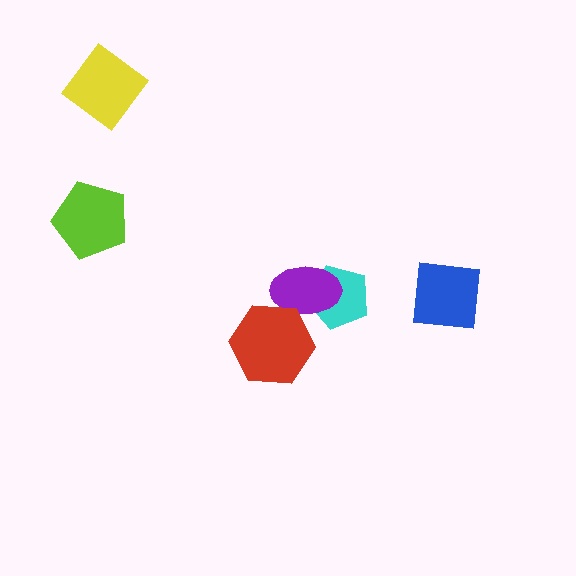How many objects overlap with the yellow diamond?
0 objects overlap with the yellow diamond.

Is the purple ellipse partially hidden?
Yes, it is partially covered by another shape.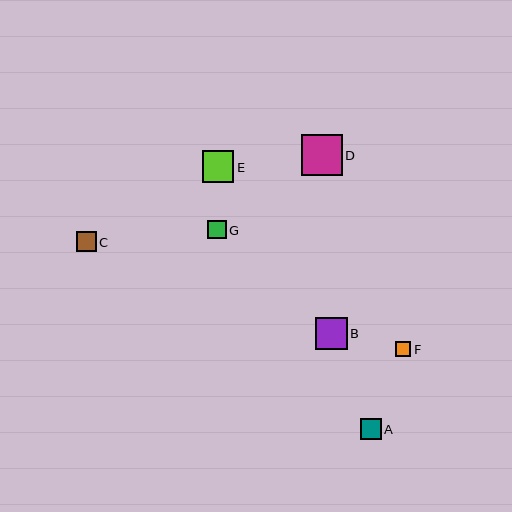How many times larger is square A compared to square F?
Square A is approximately 1.4 times the size of square F.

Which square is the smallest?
Square F is the smallest with a size of approximately 15 pixels.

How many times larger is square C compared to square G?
Square C is approximately 1.1 times the size of square G.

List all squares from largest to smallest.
From largest to smallest: D, B, E, A, C, G, F.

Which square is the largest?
Square D is the largest with a size of approximately 41 pixels.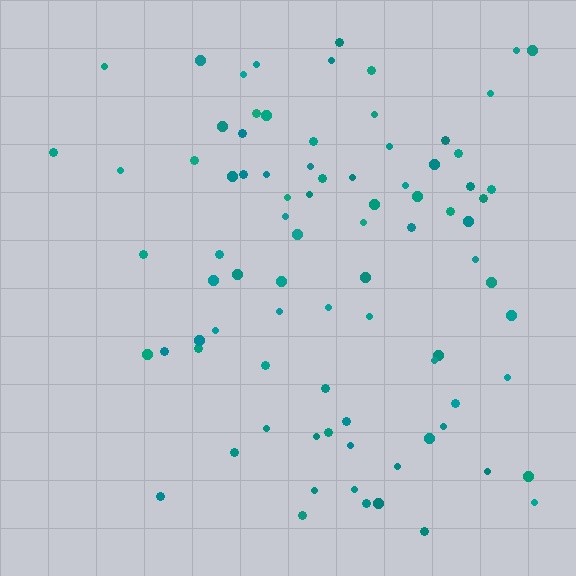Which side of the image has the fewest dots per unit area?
The left.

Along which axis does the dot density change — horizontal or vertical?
Horizontal.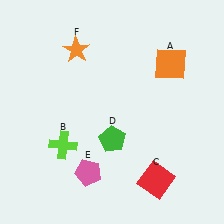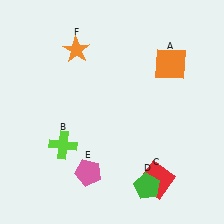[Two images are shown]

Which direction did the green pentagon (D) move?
The green pentagon (D) moved down.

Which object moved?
The green pentagon (D) moved down.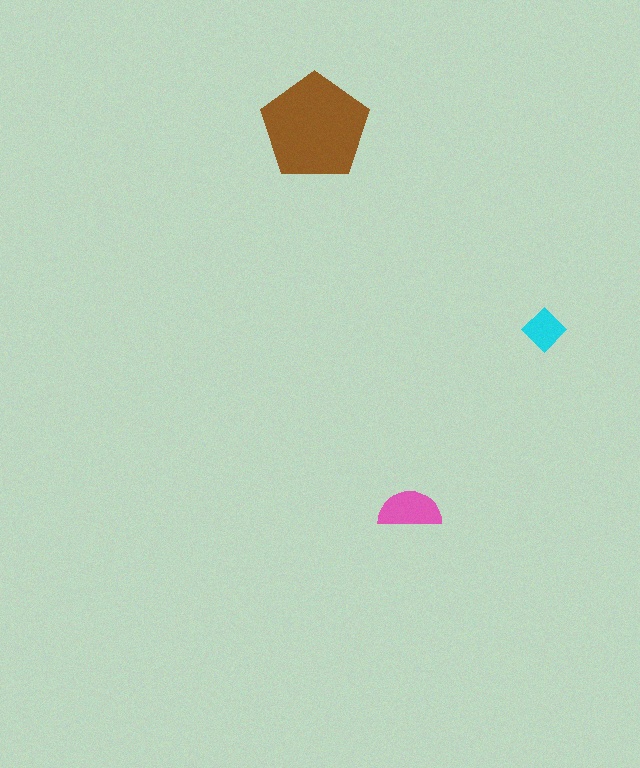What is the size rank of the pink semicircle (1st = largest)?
2nd.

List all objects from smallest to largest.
The cyan diamond, the pink semicircle, the brown pentagon.